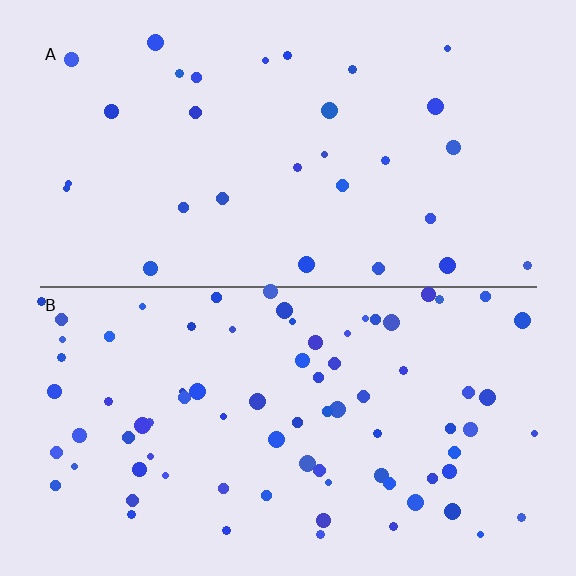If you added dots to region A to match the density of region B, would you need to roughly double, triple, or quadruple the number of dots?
Approximately triple.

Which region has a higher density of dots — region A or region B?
B (the bottom).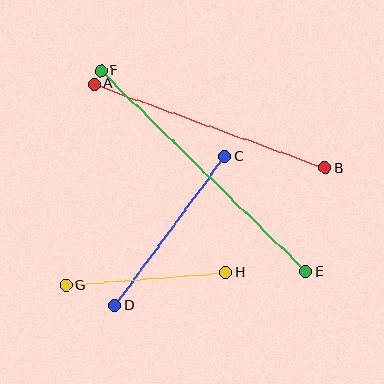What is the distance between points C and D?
The distance is approximately 185 pixels.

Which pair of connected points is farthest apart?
Points E and F are farthest apart.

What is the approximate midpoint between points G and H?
The midpoint is at approximately (146, 279) pixels.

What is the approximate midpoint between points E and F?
The midpoint is at approximately (203, 171) pixels.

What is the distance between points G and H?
The distance is approximately 161 pixels.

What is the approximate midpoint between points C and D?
The midpoint is at approximately (170, 231) pixels.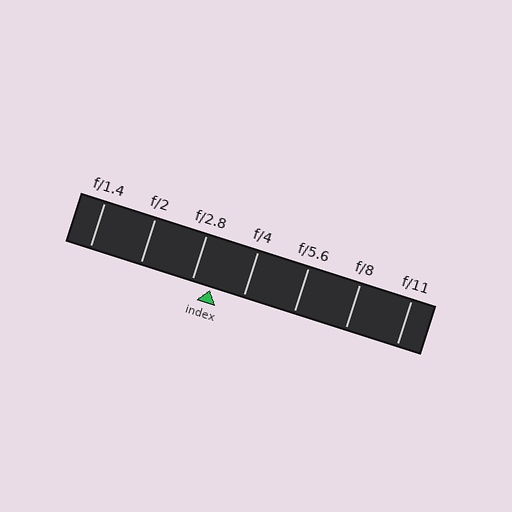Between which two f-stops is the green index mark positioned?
The index mark is between f/2.8 and f/4.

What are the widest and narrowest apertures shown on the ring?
The widest aperture shown is f/1.4 and the narrowest is f/11.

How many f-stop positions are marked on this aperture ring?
There are 7 f-stop positions marked.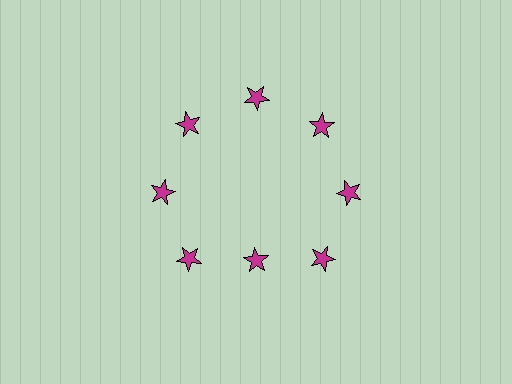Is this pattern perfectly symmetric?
No. The 8 magenta stars are arranged in a ring, but one element near the 6 o'clock position is pulled inward toward the center, breaking the 8-fold rotational symmetry.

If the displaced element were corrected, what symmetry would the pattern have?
It would have 8-fold rotational symmetry — the pattern would map onto itself every 45 degrees.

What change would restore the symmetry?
The symmetry would be restored by moving it outward, back onto the ring so that all 8 stars sit at equal angles and equal distance from the center.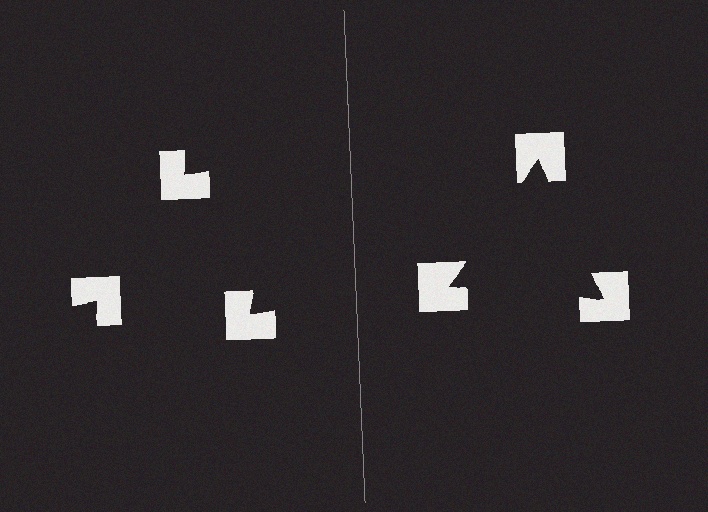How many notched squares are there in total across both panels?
6 — 3 on each side.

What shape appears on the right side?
An illusory triangle.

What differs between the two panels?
The notched squares are positioned identically on both sides; only the wedge orientations differ. On the right they align to a triangle; on the left they are misaligned.